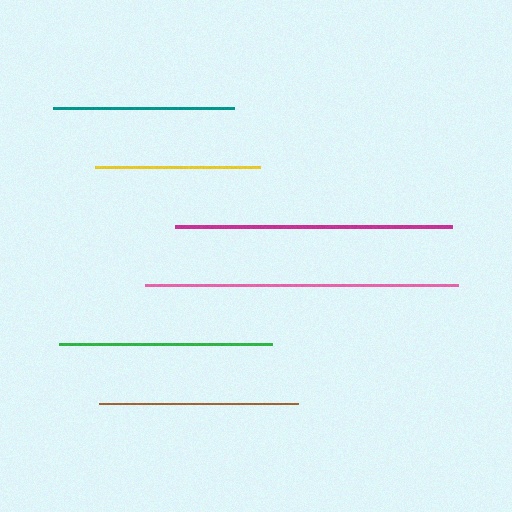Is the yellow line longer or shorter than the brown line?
The brown line is longer than the yellow line.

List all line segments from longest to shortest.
From longest to shortest: pink, magenta, green, brown, teal, yellow.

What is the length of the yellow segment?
The yellow segment is approximately 166 pixels long.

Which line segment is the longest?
The pink line is the longest at approximately 313 pixels.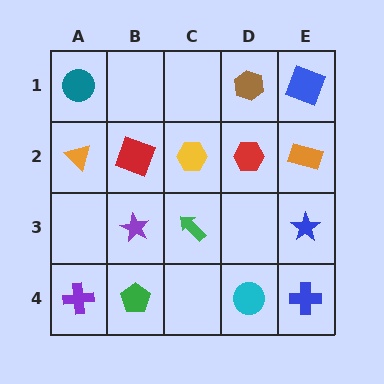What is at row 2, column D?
A red hexagon.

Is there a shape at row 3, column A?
No, that cell is empty.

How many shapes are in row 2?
5 shapes.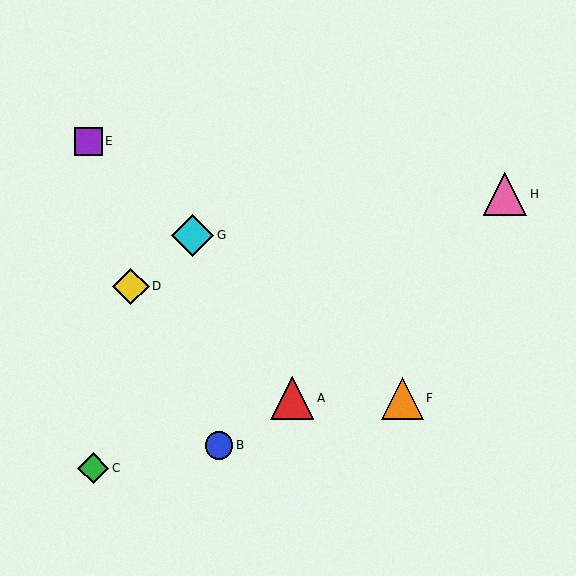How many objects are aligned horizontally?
2 objects (A, F) are aligned horizontally.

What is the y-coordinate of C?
Object C is at y≈468.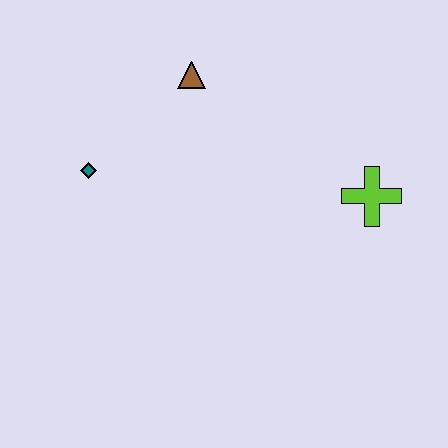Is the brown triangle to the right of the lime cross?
No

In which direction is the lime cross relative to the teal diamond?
The lime cross is to the right of the teal diamond.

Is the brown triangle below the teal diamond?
No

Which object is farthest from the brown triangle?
The lime cross is farthest from the brown triangle.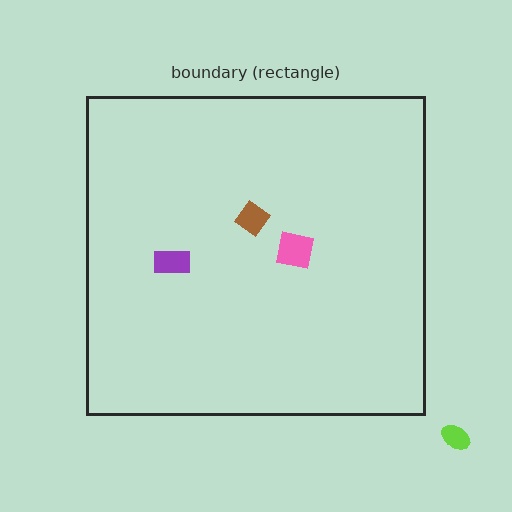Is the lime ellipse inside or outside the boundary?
Outside.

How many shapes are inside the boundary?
3 inside, 1 outside.